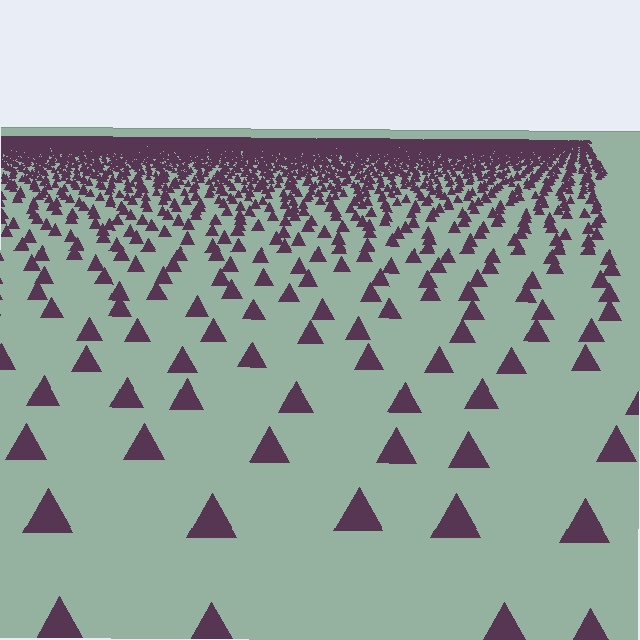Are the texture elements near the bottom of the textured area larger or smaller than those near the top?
Larger. Near the bottom, elements are closer to the viewer and appear at a bigger on-screen size.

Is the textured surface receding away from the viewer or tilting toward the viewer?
The surface is receding away from the viewer. Texture elements get smaller and denser toward the top.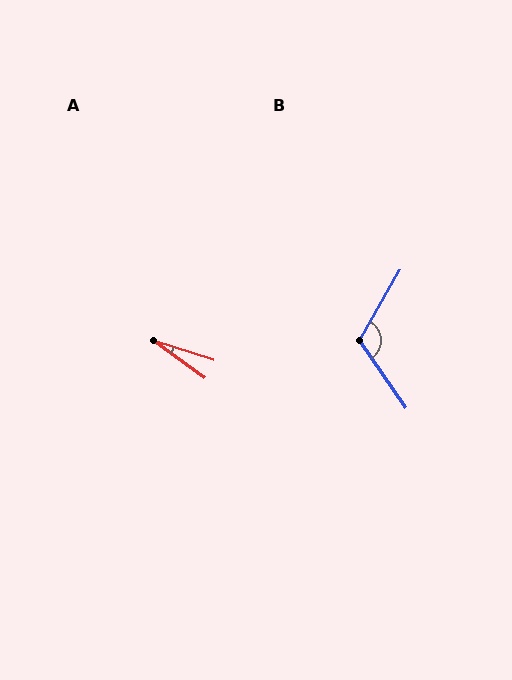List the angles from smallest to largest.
A (18°), B (115°).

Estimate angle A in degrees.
Approximately 18 degrees.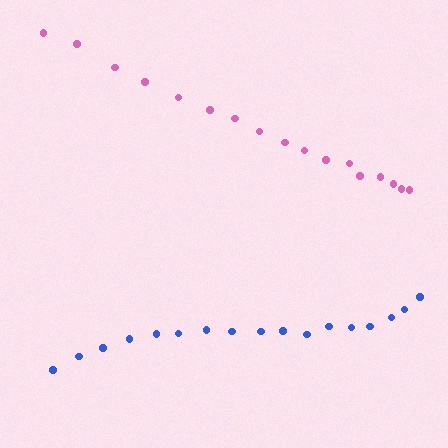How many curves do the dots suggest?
There are 2 distinct paths.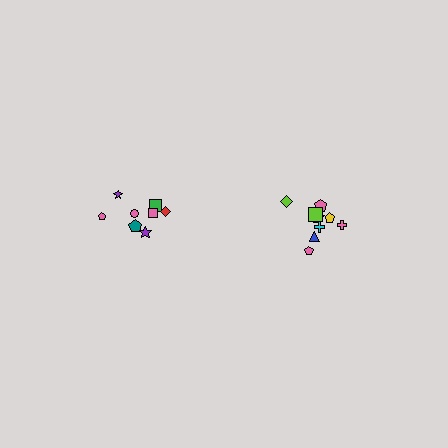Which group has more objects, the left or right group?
The right group.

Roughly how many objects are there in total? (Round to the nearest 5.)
Roughly 20 objects in total.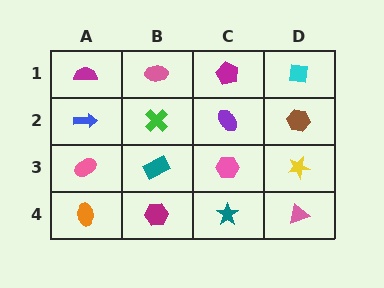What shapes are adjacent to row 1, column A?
A blue arrow (row 2, column A), a pink ellipse (row 1, column B).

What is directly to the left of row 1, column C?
A pink ellipse.